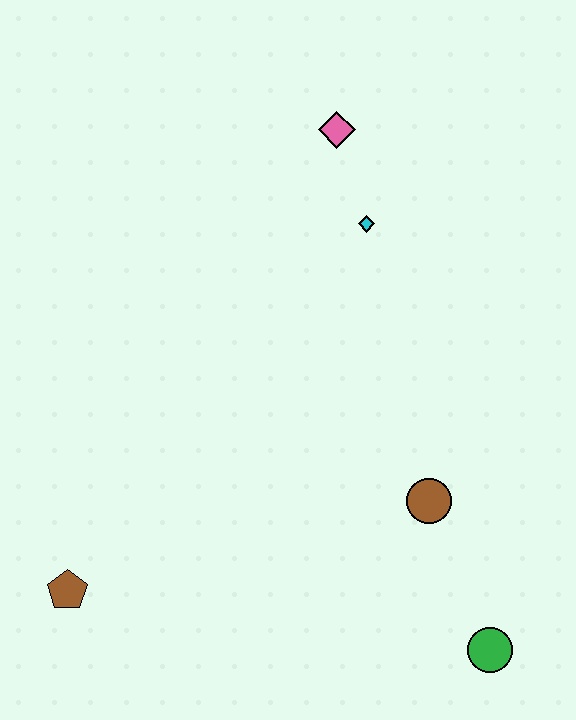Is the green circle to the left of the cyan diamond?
No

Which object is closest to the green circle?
The brown circle is closest to the green circle.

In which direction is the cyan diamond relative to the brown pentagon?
The cyan diamond is above the brown pentagon.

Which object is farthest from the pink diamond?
The green circle is farthest from the pink diamond.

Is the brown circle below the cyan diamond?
Yes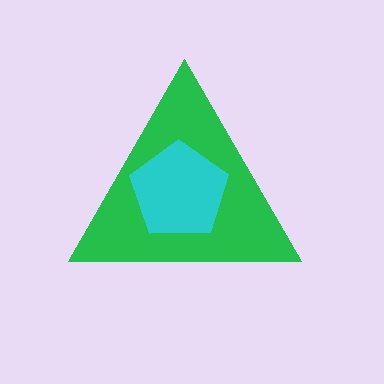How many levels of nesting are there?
2.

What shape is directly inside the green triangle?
The cyan pentagon.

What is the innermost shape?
The cyan pentagon.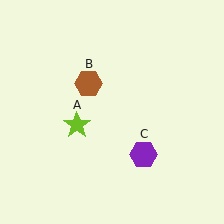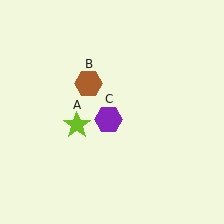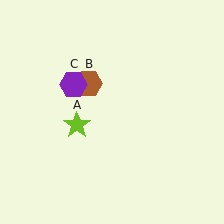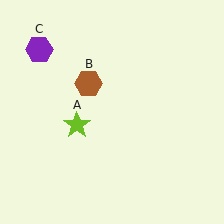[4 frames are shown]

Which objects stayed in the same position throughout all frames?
Lime star (object A) and brown hexagon (object B) remained stationary.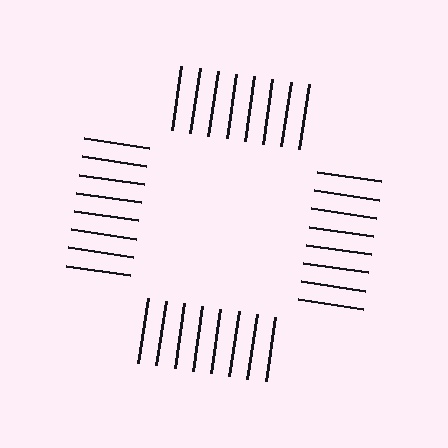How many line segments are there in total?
32 — 8 along each of the 4 edges.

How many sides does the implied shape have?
4 sides — the line-ends trace a square.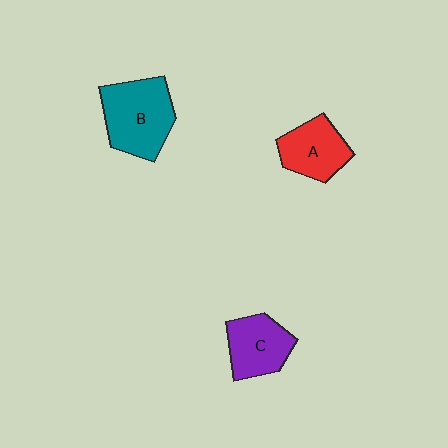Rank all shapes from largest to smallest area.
From largest to smallest: B (teal), C (purple), A (red).